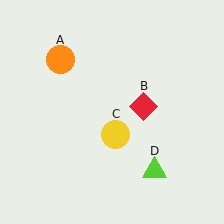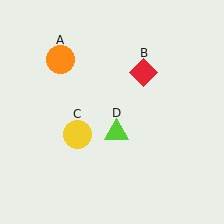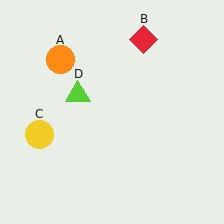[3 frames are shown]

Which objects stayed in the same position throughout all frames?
Orange circle (object A) remained stationary.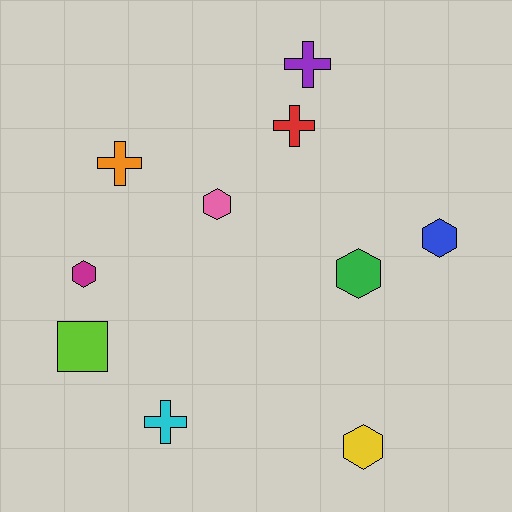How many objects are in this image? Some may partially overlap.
There are 10 objects.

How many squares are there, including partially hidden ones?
There is 1 square.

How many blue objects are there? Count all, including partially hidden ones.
There is 1 blue object.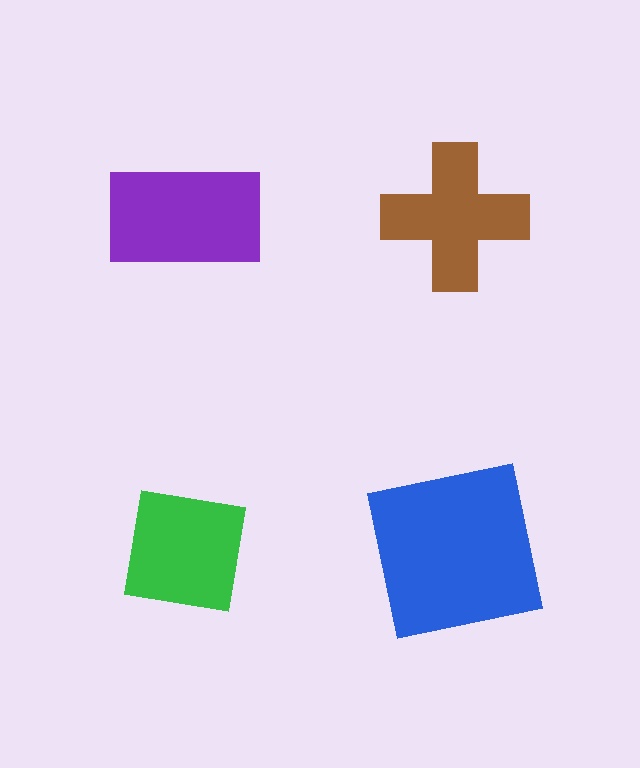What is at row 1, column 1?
A purple rectangle.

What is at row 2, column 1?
A green square.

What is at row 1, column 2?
A brown cross.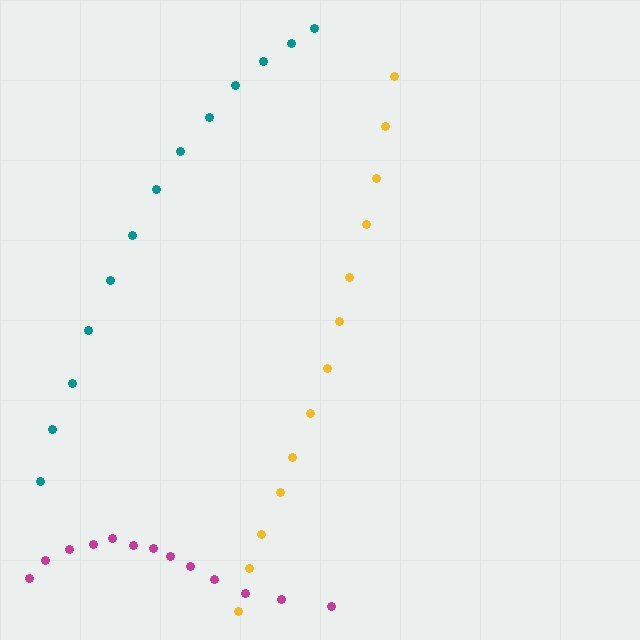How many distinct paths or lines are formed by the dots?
There are 3 distinct paths.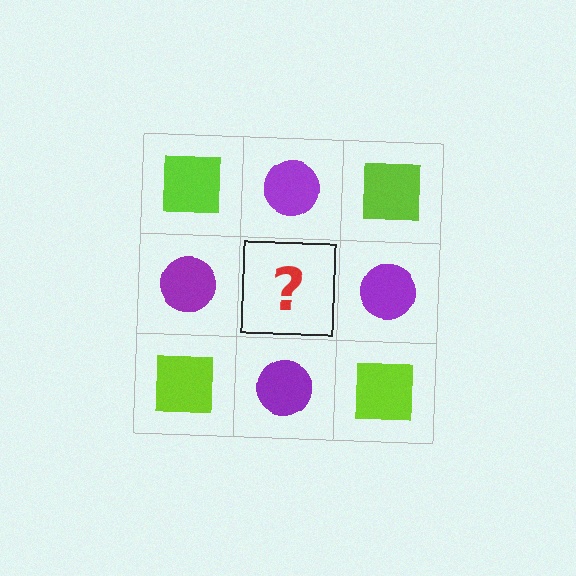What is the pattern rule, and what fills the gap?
The rule is that it alternates lime square and purple circle in a checkerboard pattern. The gap should be filled with a lime square.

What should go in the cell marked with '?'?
The missing cell should contain a lime square.